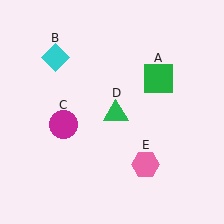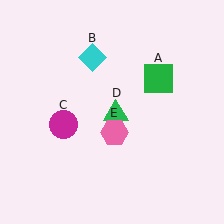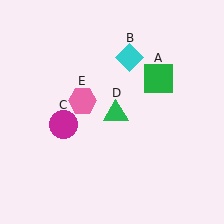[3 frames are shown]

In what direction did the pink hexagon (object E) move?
The pink hexagon (object E) moved up and to the left.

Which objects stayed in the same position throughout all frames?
Green square (object A) and magenta circle (object C) and green triangle (object D) remained stationary.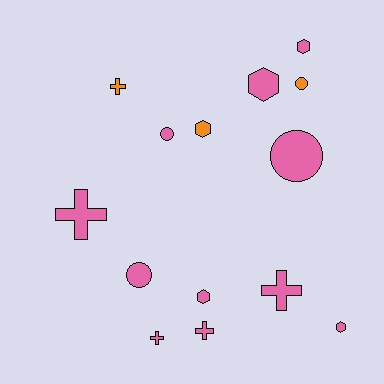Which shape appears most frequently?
Cross, with 5 objects.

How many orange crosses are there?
There is 1 orange cross.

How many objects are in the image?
There are 14 objects.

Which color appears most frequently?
Pink, with 11 objects.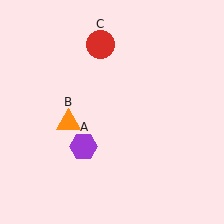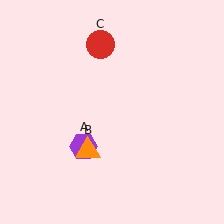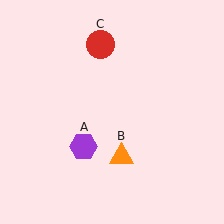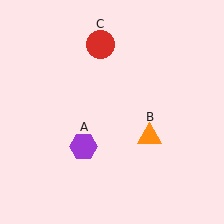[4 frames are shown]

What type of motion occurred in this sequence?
The orange triangle (object B) rotated counterclockwise around the center of the scene.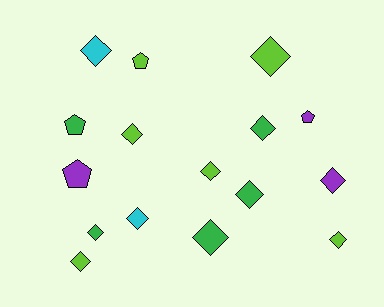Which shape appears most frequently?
Diamond, with 12 objects.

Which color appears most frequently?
Lime, with 6 objects.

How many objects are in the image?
There are 16 objects.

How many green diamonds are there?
There are 4 green diamonds.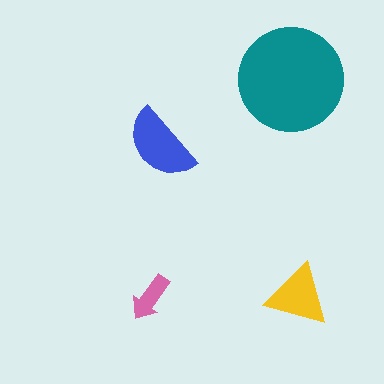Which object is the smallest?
The pink arrow.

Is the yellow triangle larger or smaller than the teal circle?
Smaller.